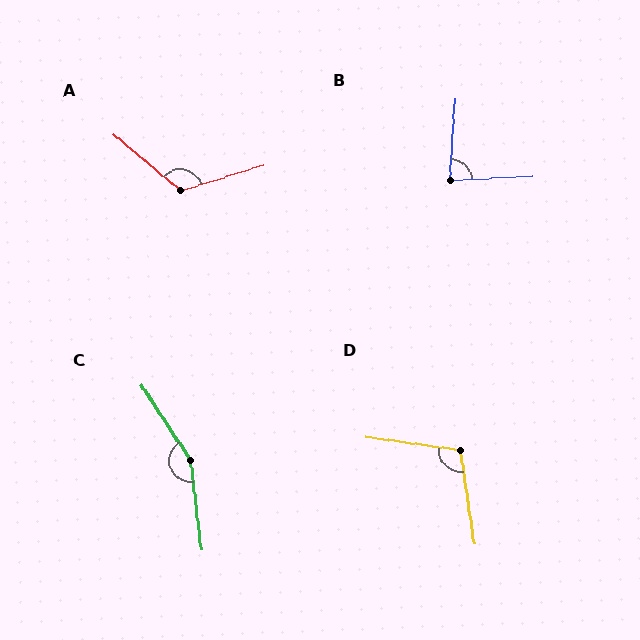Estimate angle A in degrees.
Approximately 123 degrees.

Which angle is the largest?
C, at approximately 154 degrees.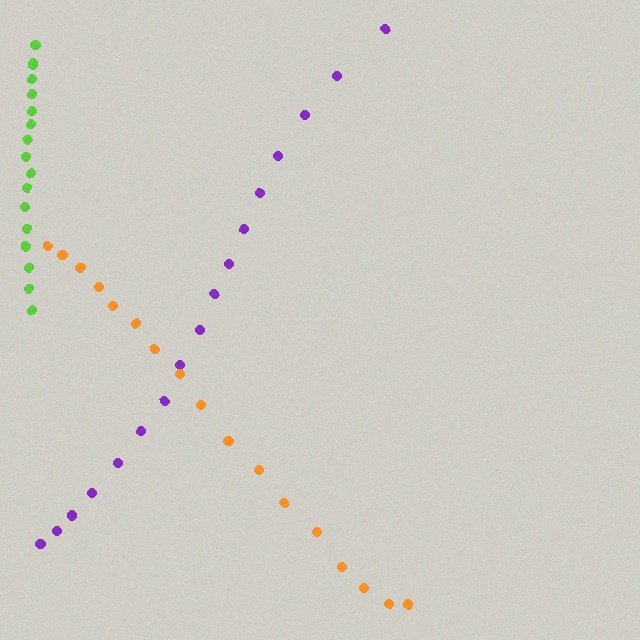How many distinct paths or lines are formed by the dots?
There are 3 distinct paths.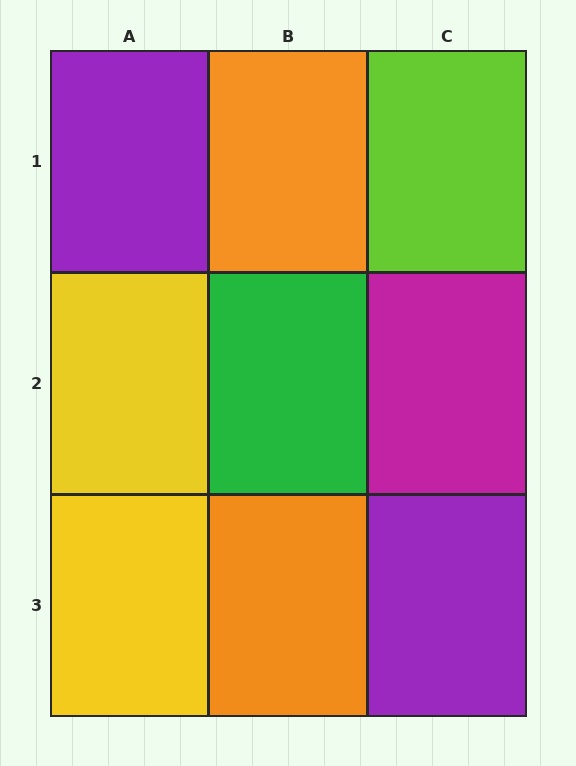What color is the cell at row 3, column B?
Orange.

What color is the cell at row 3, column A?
Yellow.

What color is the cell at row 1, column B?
Orange.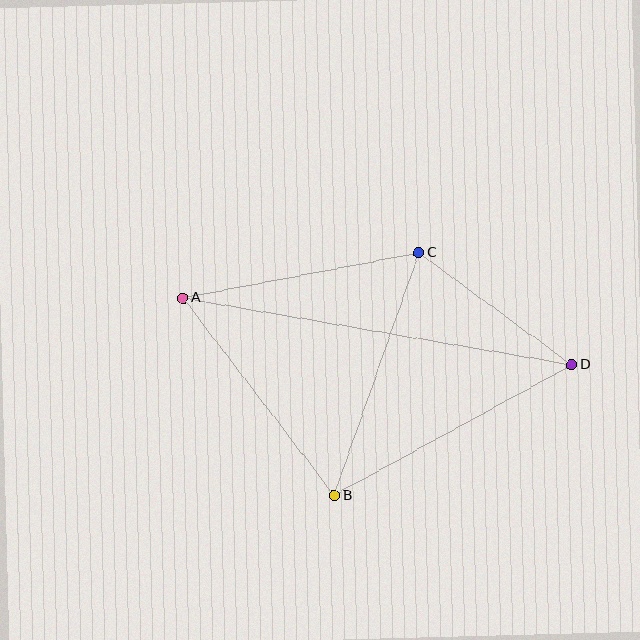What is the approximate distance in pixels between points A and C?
The distance between A and C is approximately 240 pixels.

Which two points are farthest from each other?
Points A and D are farthest from each other.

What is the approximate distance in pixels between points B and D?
The distance between B and D is approximately 271 pixels.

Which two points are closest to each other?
Points C and D are closest to each other.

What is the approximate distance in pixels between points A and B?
The distance between A and B is approximately 249 pixels.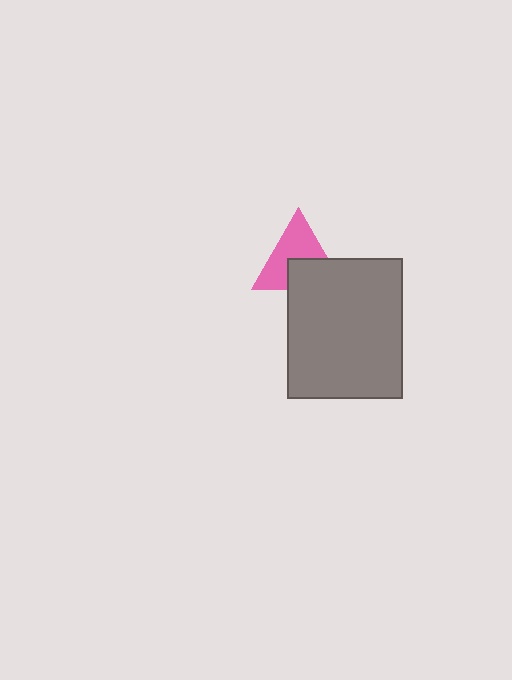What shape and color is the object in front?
The object in front is a gray rectangle.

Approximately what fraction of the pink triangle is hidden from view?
Roughly 40% of the pink triangle is hidden behind the gray rectangle.